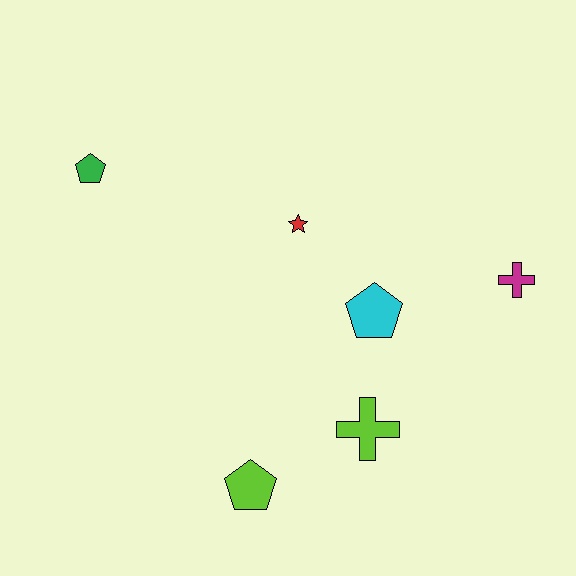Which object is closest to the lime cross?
The cyan pentagon is closest to the lime cross.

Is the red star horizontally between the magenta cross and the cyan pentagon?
No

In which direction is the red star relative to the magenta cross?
The red star is to the left of the magenta cross.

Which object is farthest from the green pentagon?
The magenta cross is farthest from the green pentagon.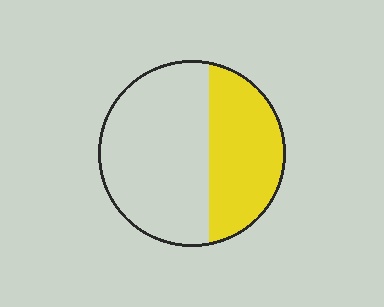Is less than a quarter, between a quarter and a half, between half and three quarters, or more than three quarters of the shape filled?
Between a quarter and a half.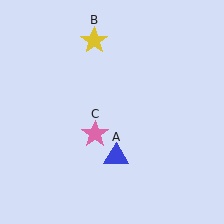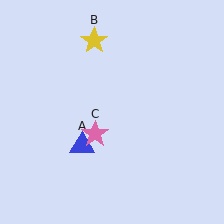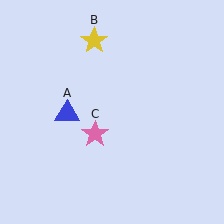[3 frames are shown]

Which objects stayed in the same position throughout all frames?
Yellow star (object B) and pink star (object C) remained stationary.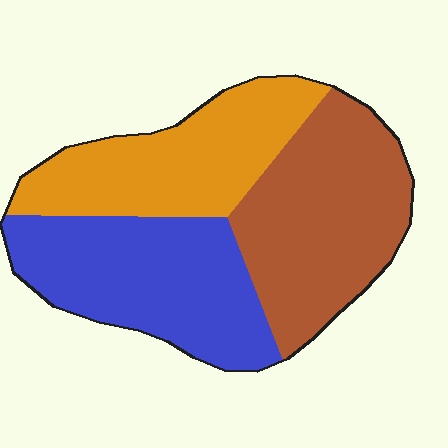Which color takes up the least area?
Orange, at roughly 30%.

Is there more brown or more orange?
Brown.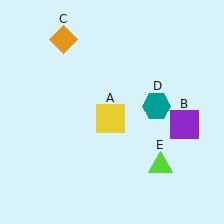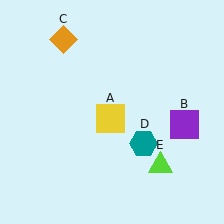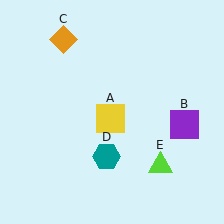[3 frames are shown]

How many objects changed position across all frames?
1 object changed position: teal hexagon (object D).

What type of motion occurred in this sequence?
The teal hexagon (object D) rotated clockwise around the center of the scene.